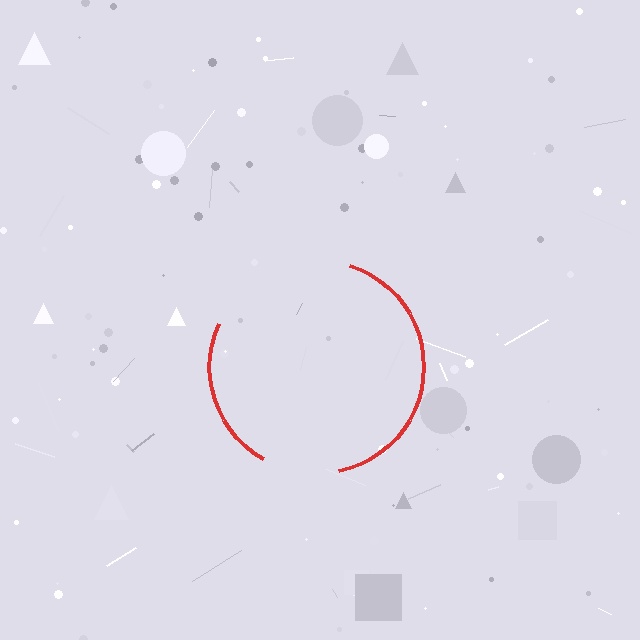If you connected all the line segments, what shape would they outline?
They would outline a circle.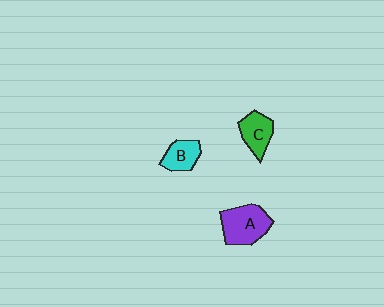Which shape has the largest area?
Shape A (purple).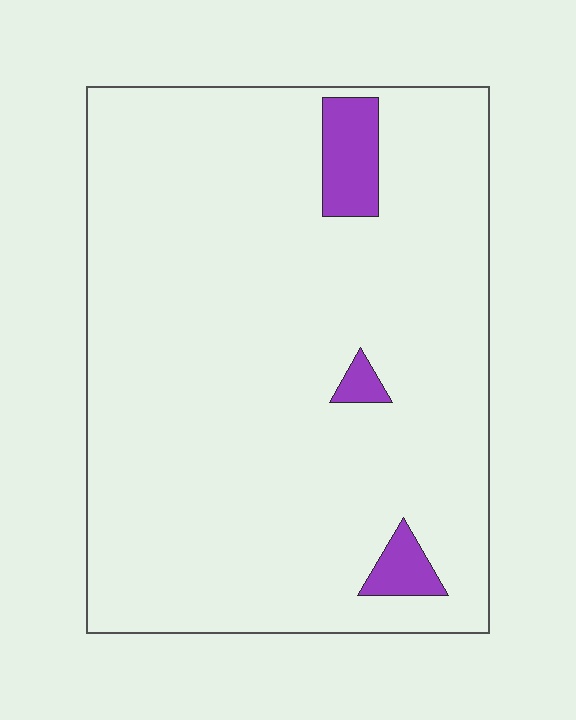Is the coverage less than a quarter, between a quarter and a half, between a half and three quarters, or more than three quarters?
Less than a quarter.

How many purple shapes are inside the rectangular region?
3.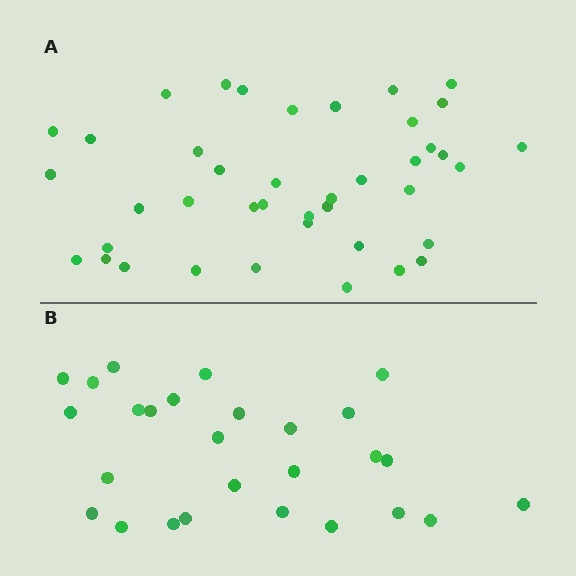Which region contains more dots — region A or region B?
Region A (the top region) has more dots.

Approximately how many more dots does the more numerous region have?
Region A has approximately 15 more dots than region B.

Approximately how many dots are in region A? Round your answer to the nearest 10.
About 40 dots. (The exact count is 41, which rounds to 40.)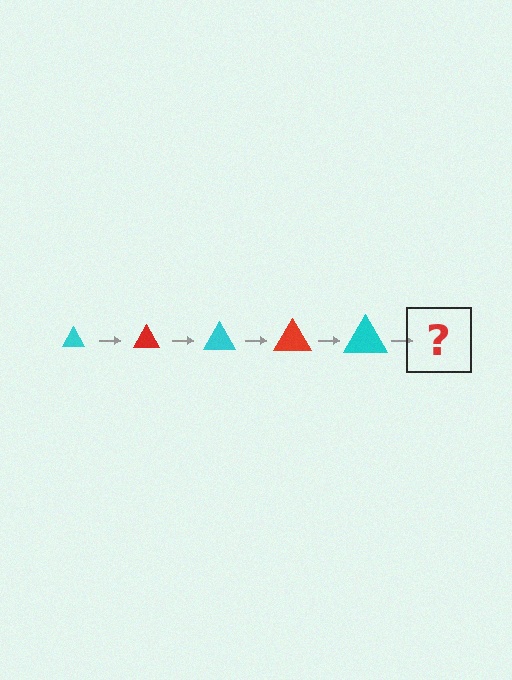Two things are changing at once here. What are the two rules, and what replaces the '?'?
The two rules are that the triangle grows larger each step and the color cycles through cyan and red. The '?' should be a red triangle, larger than the previous one.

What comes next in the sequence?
The next element should be a red triangle, larger than the previous one.